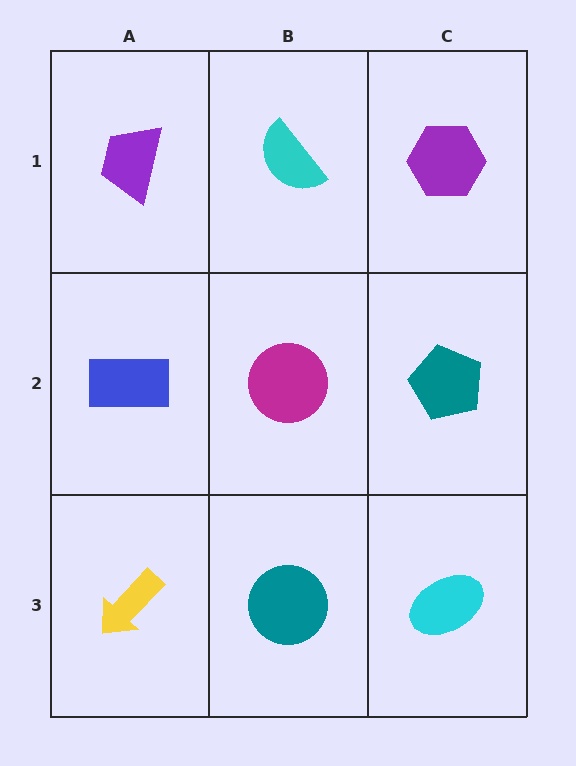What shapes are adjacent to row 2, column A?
A purple trapezoid (row 1, column A), a yellow arrow (row 3, column A), a magenta circle (row 2, column B).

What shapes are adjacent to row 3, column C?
A teal pentagon (row 2, column C), a teal circle (row 3, column B).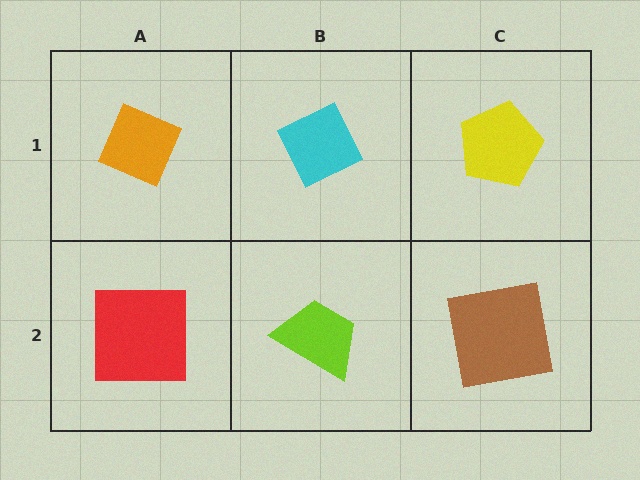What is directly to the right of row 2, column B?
A brown square.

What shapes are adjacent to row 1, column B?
A lime trapezoid (row 2, column B), an orange diamond (row 1, column A), a yellow pentagon (row 1, column C).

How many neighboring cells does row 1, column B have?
3.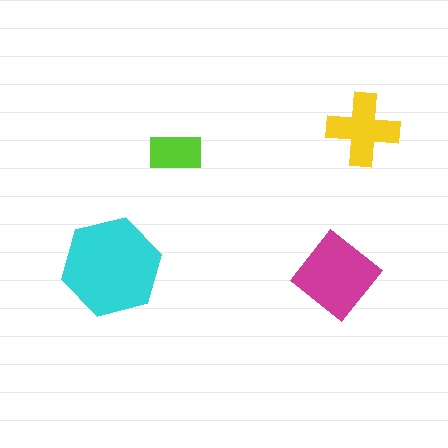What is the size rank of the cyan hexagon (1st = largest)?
1st.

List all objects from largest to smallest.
The cyan hexagon, the magenta diamond, the yellow cross, the lime rectangle.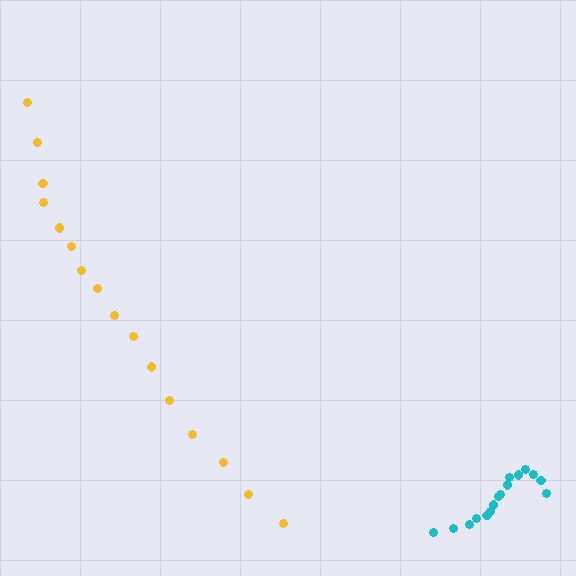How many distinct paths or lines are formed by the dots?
There are 2 distinct paths.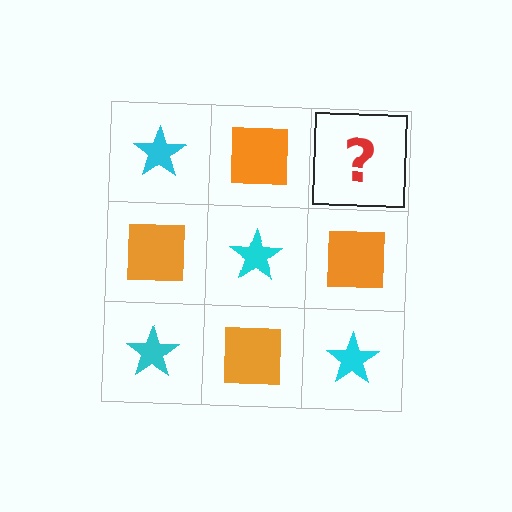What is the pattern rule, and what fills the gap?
The rule is that it alternates cyan star and orange square in a checkerboard pattern. The gap should be filled with a cyan star.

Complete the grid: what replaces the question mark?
The question mark should be replaced with a cyan star.